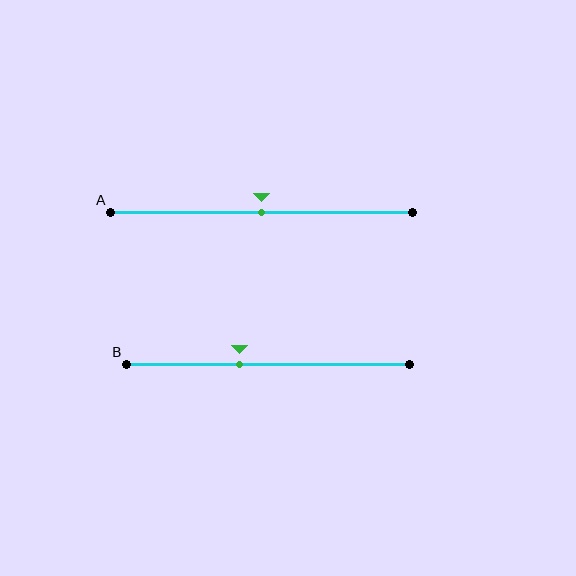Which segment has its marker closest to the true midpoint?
Segment A has its marker closest to the true midpoint.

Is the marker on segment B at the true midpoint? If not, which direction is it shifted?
No, the marker on segment B is shifted to the left by about 10% of the segment length.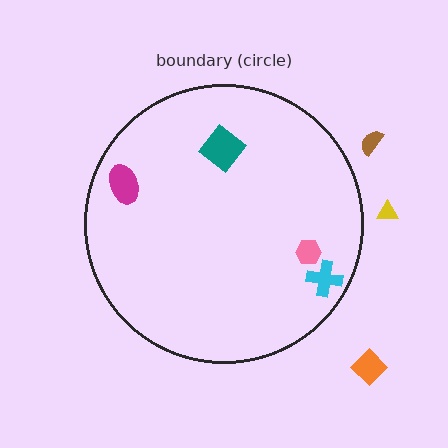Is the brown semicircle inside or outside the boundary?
Outside.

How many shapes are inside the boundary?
4 inside, 3 outside.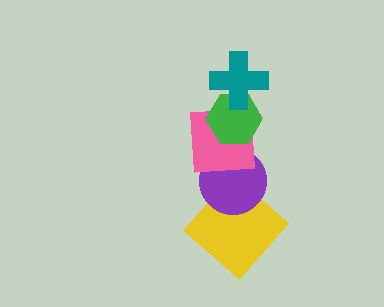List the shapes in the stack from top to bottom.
From top to bottom: the teal cross, the green hexagon, the pink square, the purple circle, the yellow diamond.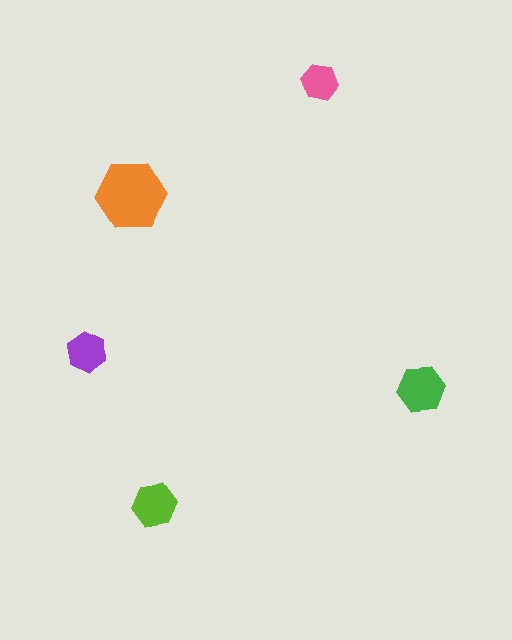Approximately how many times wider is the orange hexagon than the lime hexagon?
About 1.5 times wider.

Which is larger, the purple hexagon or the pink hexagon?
The purple one.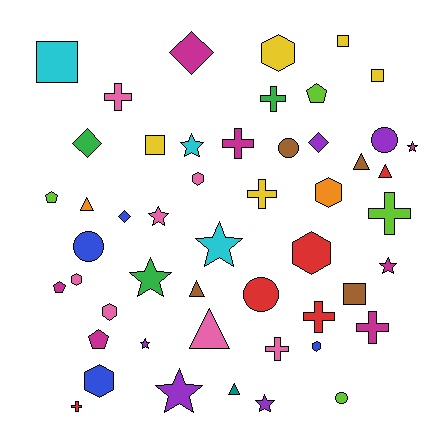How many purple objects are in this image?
There are 5 purple objects.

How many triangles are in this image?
There are 6 triangles.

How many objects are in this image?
There are 50 objects.